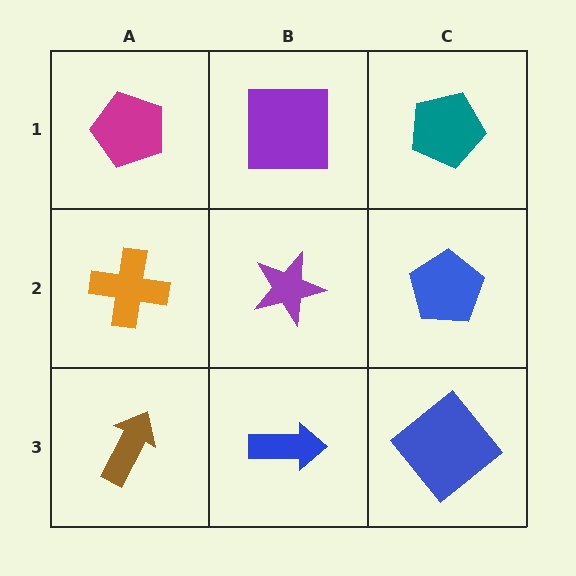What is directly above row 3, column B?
A purple star.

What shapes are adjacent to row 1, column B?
A purple star (row 2, column B), a magenta pentagon (row 1, column A), a teal pentagon (row 1, column C).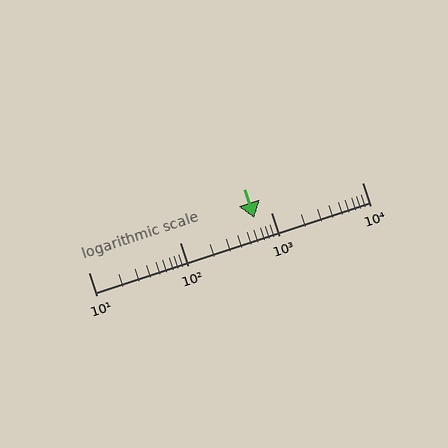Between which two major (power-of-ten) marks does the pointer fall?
The pointer is between 100 and 1000.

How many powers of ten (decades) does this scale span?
The scale spans 3 decades, from 10 to 10000.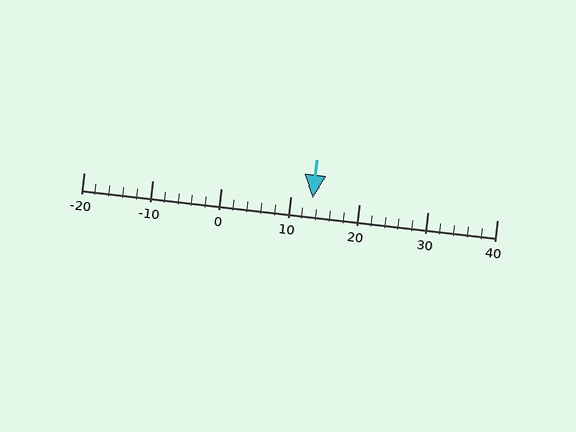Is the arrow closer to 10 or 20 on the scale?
The arrow is closer to 10.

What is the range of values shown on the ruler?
The ruler shows values from -20 to 40.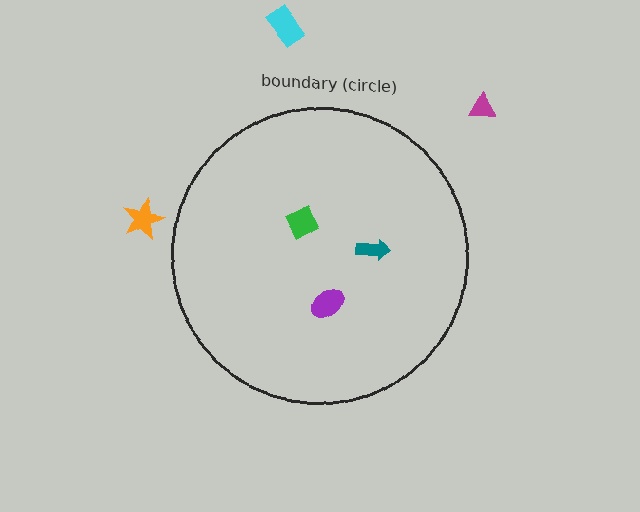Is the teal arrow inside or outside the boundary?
Inside.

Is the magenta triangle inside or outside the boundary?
Outside.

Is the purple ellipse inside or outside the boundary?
Inside.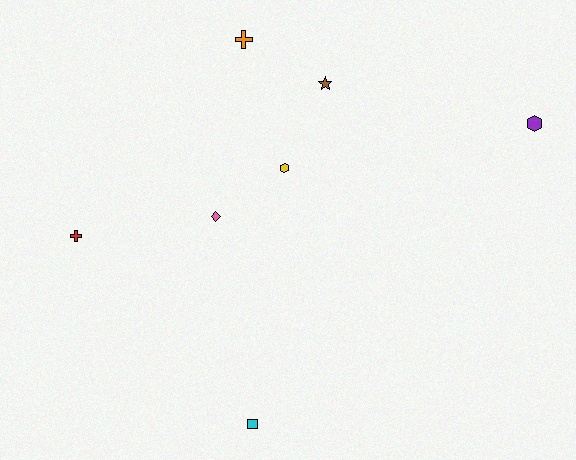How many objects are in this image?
There are 7 objects.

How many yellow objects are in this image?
There is 1 yellow object.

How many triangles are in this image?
There are no triangles.